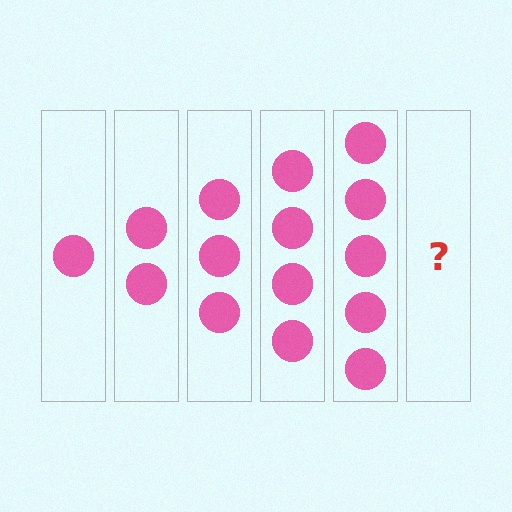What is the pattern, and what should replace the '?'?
The pattern is that each step adds one more circle. The '?' should be 6 circles.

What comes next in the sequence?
The next element should be 6 circles.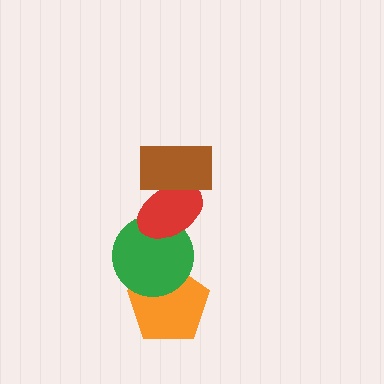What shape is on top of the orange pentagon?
The green circle is on top of the orange pentagon.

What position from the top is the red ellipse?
The red ellipse is 2nd from the top.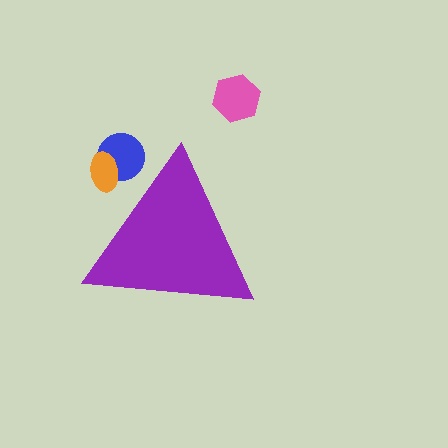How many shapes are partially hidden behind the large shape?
2 shapes are partially hidden.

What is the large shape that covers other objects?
A purple triangle.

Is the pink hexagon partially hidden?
No, the pink hexagon is fully visible.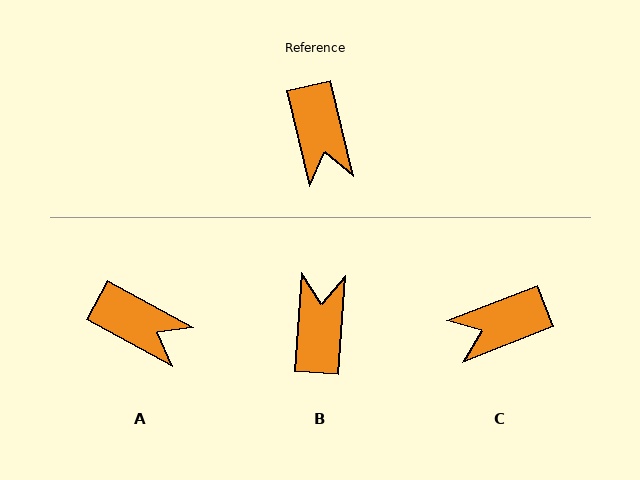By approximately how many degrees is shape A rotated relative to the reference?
Approximately 48 degrees counter-clockwise.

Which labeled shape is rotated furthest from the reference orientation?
B, about 163 degrees away.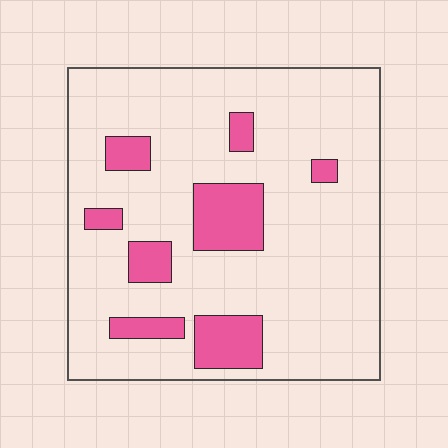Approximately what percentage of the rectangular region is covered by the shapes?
Approximately 15%.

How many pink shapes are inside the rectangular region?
8.